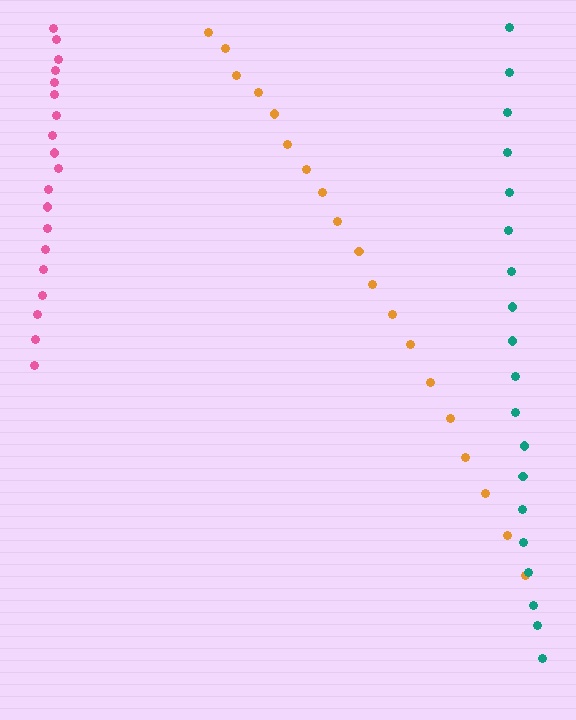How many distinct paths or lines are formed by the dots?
There are 3 distinct paths.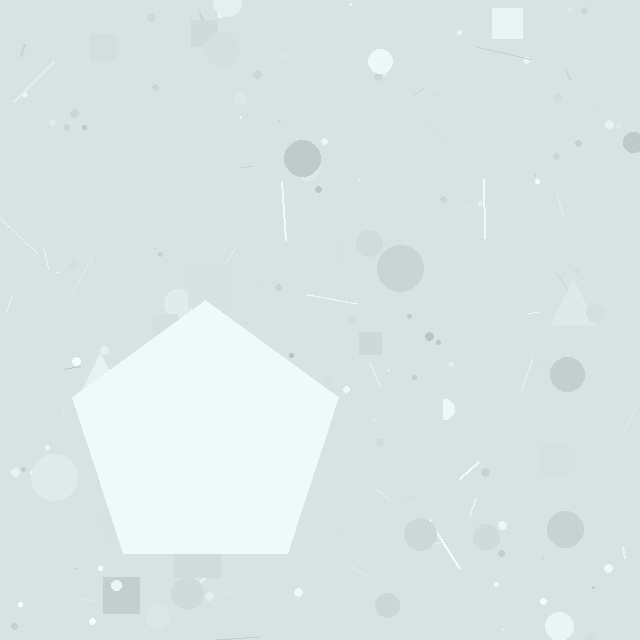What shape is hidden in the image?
A pentagon is hidden in the image.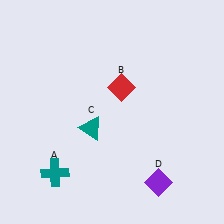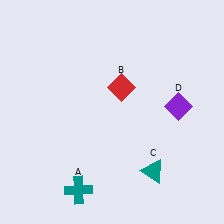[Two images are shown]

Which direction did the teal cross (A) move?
The teal cross (A) moved right.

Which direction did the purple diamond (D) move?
The purple diamond (D) moved up.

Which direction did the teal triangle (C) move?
The teal triangle (C) moved right.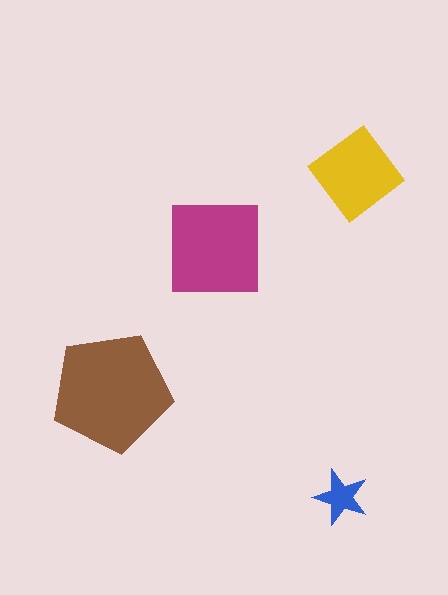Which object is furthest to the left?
The brown pentagon is leftmost.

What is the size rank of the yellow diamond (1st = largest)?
3rd.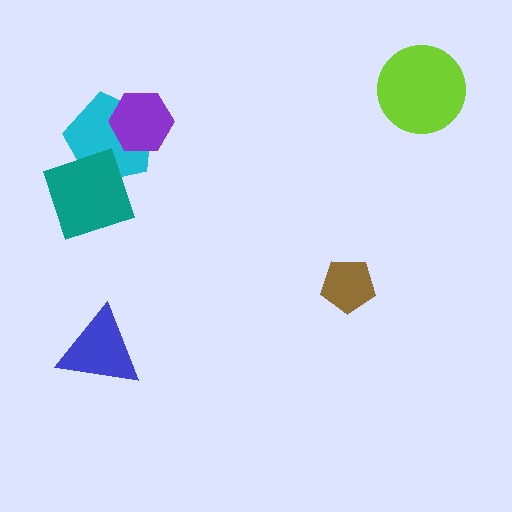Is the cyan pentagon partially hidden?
Yes, it is partially covered by another shape.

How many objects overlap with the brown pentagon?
0 objects overlap with the brown pentagon.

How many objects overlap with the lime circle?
0 objects overlap with the lime circle.